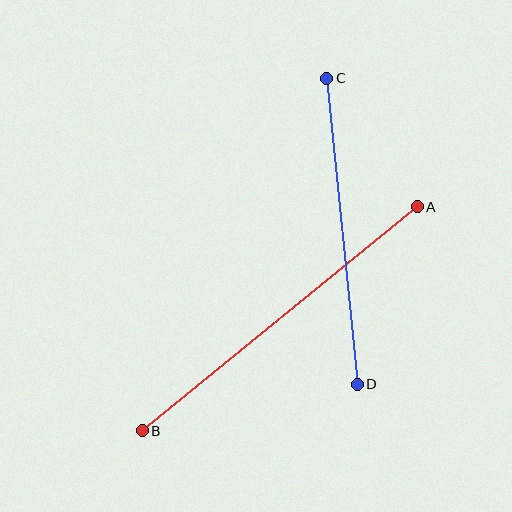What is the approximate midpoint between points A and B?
The midpoint is at approximately (280, 319) pixels.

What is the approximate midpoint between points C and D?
The midpoint is at approximately (342, 231) pixels.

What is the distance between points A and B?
The distance is approximately 355 pixels.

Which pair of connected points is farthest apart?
Points A and B are farthest apart.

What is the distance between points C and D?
The distance is approximately 307 pixels.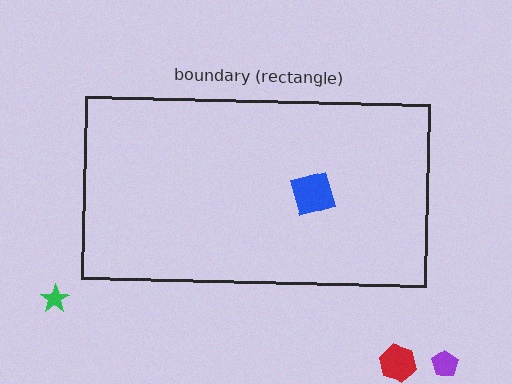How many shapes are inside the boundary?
1 inside, 3 outside.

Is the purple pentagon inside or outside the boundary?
Outside.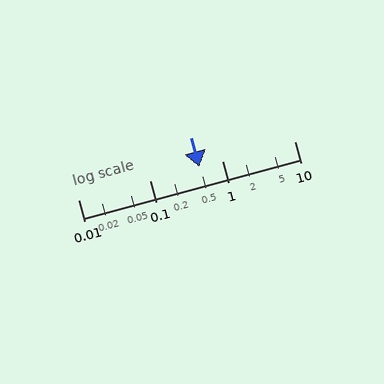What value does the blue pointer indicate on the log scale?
The pointer indicates approximately 0.48.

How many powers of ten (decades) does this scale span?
The scale spans 3 decades, from 0.01 to 10.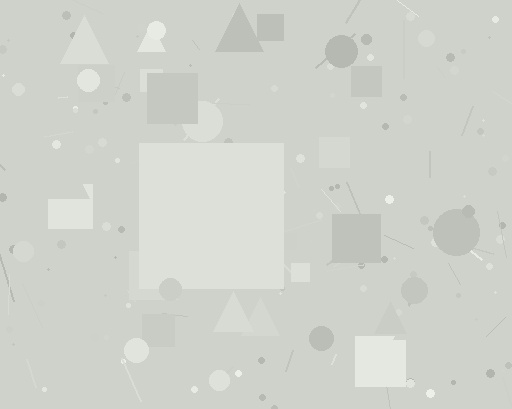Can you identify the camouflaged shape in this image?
The camouflaged shape is a square.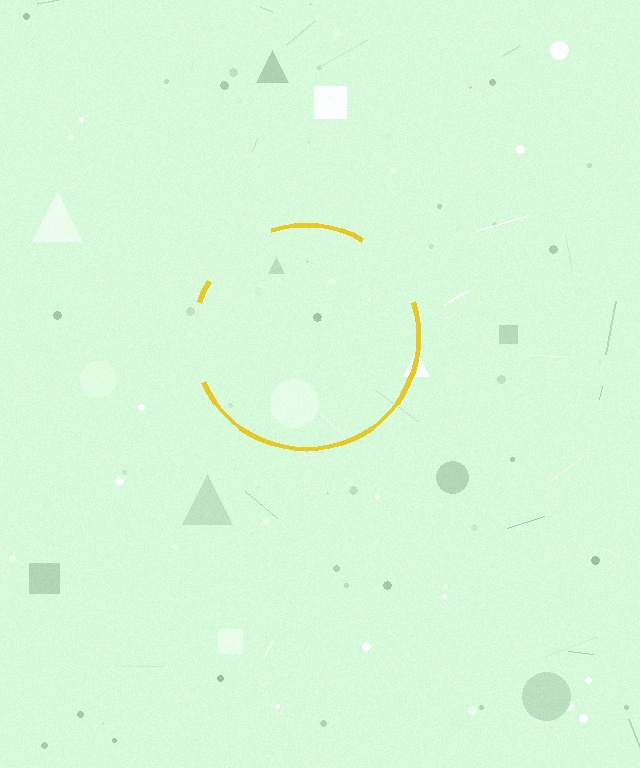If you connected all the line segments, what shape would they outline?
They would outline a circle.